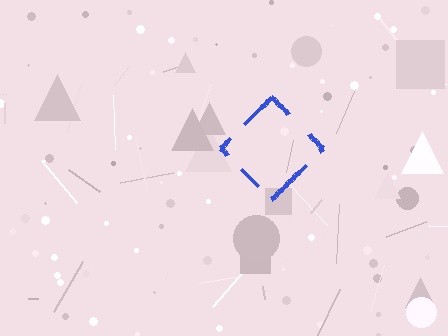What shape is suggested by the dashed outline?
The dashed outline suggests a diamond.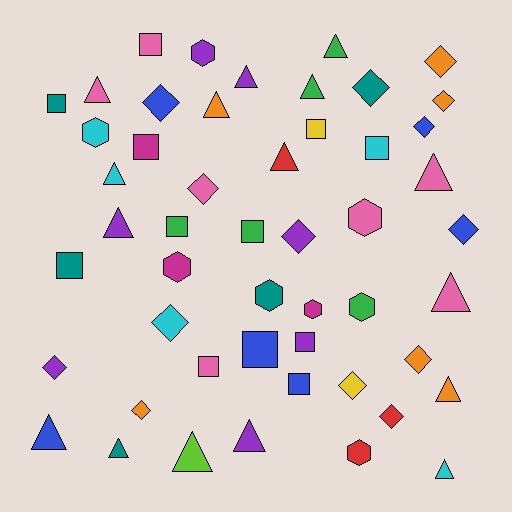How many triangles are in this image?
There are 16 triangles.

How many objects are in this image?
There are 50 objects.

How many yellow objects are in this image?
There are 2 yellow objects.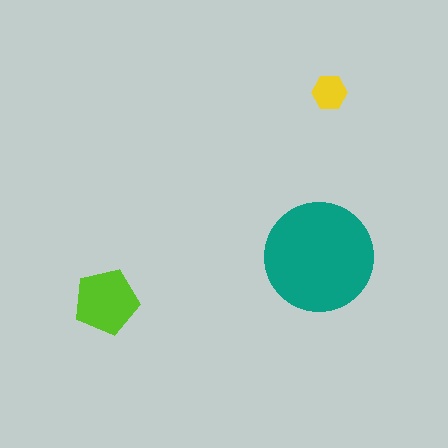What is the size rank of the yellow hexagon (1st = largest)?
3rd.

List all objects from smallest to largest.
The yellow hexagon, the lime pentagon, the teal circle.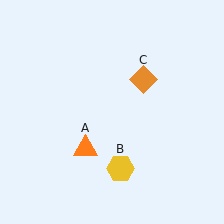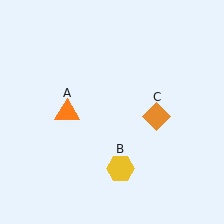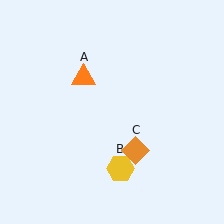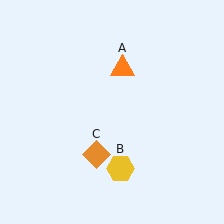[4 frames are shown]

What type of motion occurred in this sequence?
The orange triangle (object A), orange diamond (object C) rotated clockwise around the center of the scene.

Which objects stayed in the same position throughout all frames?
Yellow hexagon (object B) remained stationary.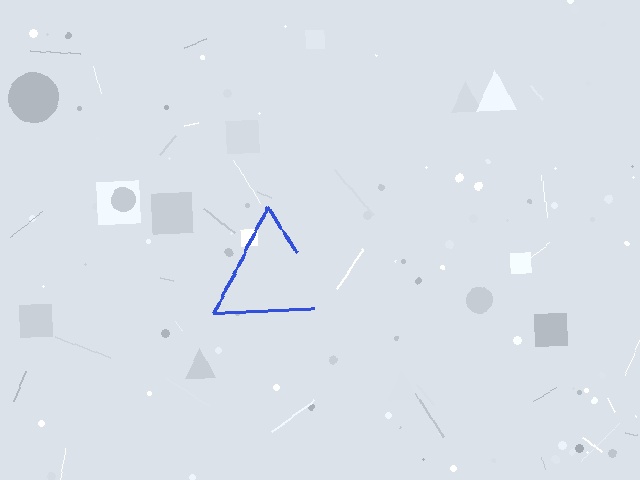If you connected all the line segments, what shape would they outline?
They would outline a triangle.